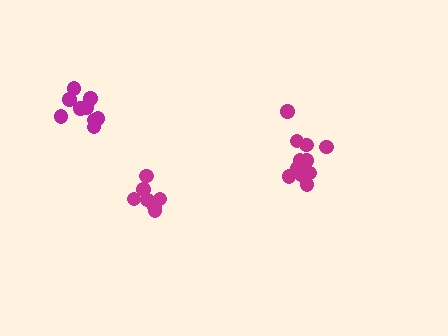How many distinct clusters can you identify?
There are 3 distinct clusters.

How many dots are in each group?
Group 1: 12 dots, Group 2: 7 dots, Group 3: 9 dots (28 total).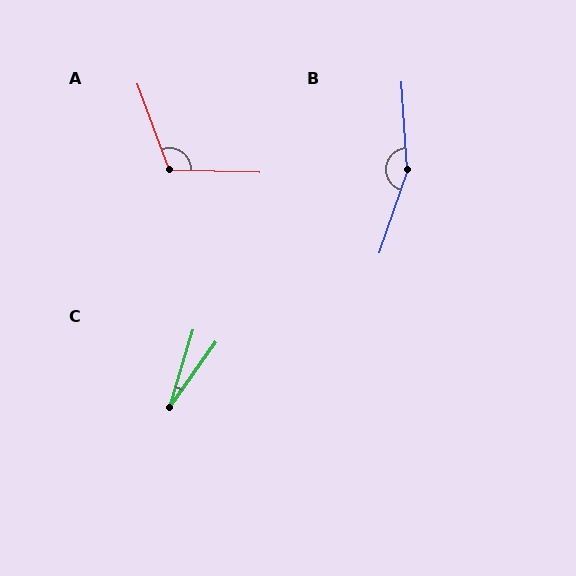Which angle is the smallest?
C, at approximately 18 degrees.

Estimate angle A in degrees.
Approximately 112 degrees.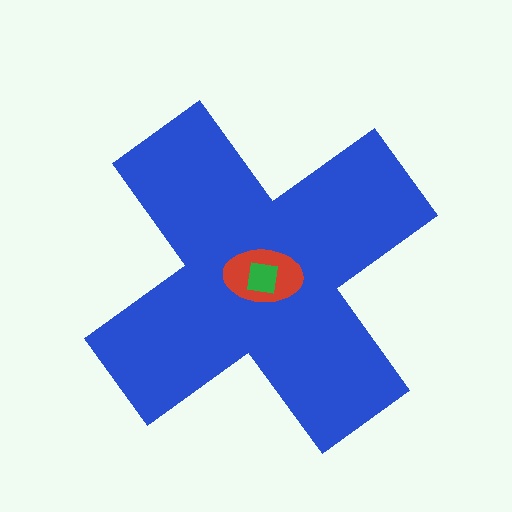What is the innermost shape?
The green square.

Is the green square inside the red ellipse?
Yes.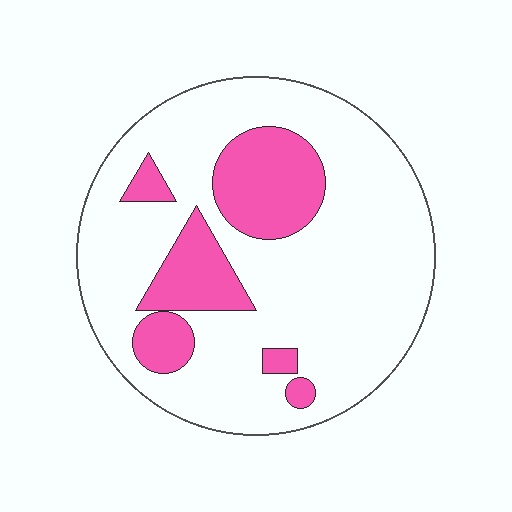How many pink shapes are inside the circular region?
6.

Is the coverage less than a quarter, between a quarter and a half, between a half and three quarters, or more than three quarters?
Less than a quarter.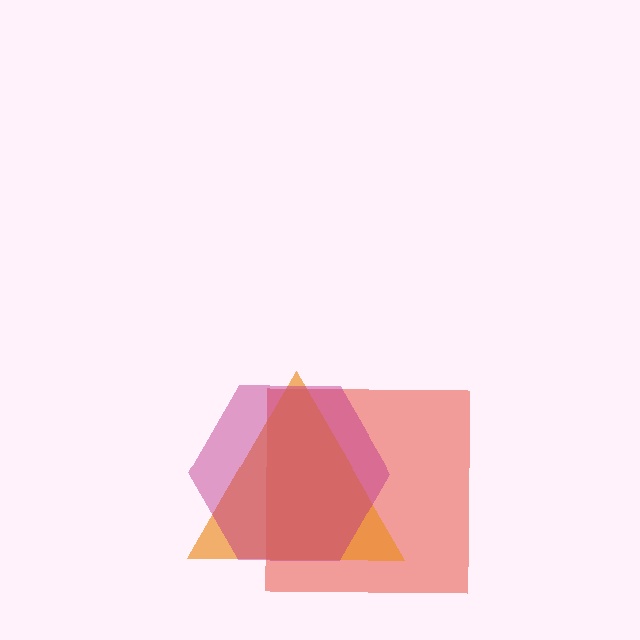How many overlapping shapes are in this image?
There are 3 overlapping shapes in the image.